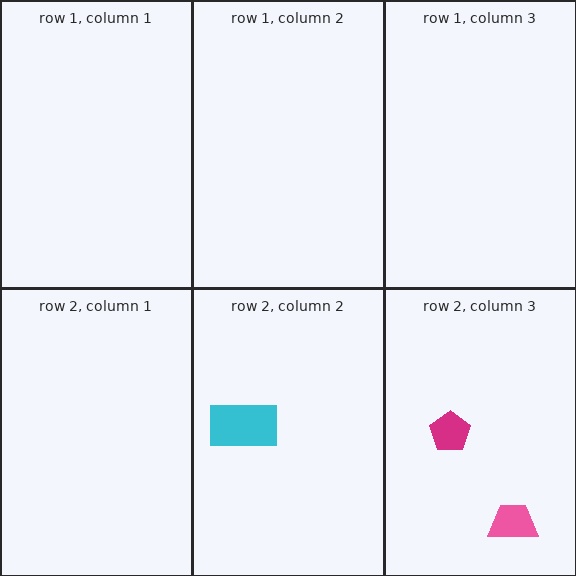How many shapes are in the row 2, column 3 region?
2.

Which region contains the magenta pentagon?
The row 2, column 3 region.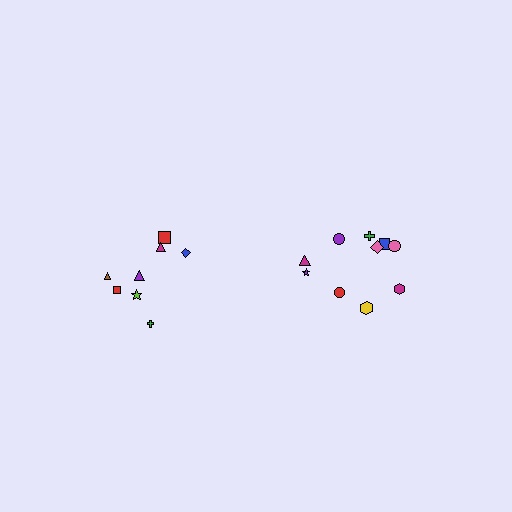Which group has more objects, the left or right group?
The right group.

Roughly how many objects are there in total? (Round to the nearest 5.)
Roughly 20 objects in total.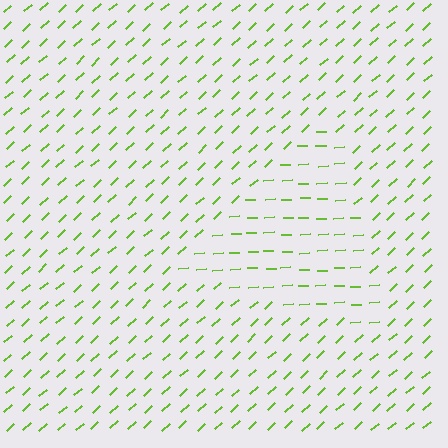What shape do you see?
I see a triangle.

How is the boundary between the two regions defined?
The boundary is defined purely by a change in line orientation (approximately 39 degrees difference). All lines are the same color and thickness.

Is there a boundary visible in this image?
Yes, there is a texture boundary formed by a change in line orientation.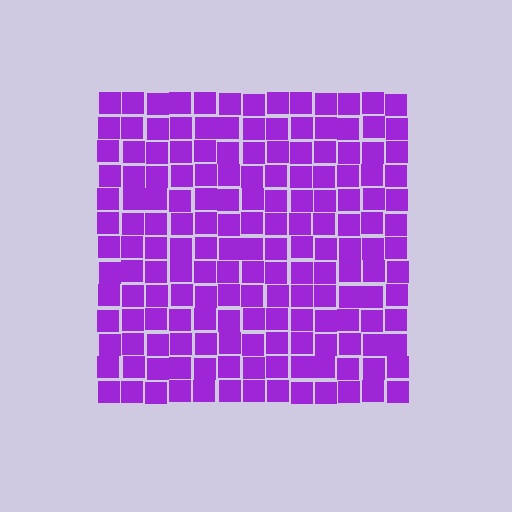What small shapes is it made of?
It is made of small squares.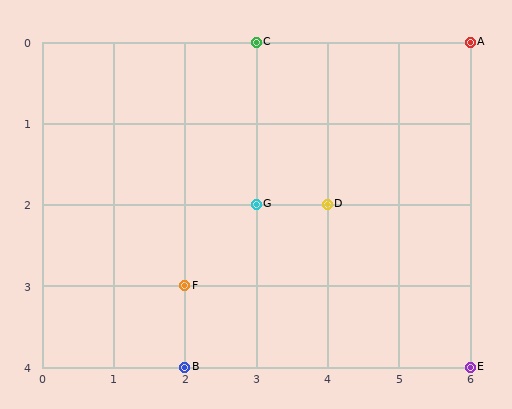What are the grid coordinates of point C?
Point C is at grid coordinates (3, 0).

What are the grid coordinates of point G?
Point G is at grid coordinates (3, 2).